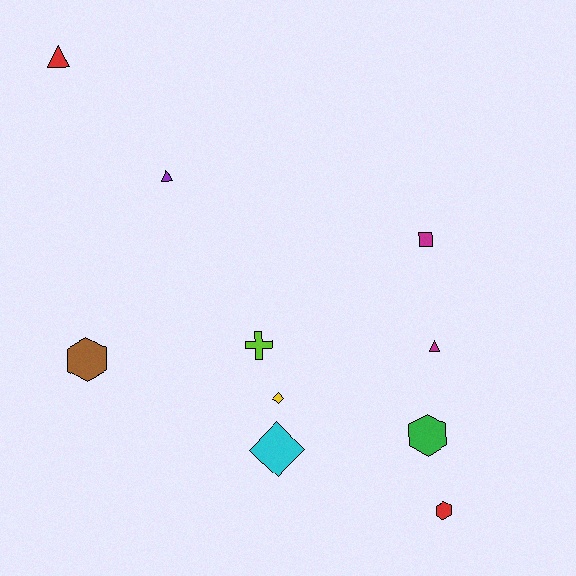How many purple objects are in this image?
There is 1 purple object.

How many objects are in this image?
There are 10 objects.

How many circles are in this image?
There are no circles.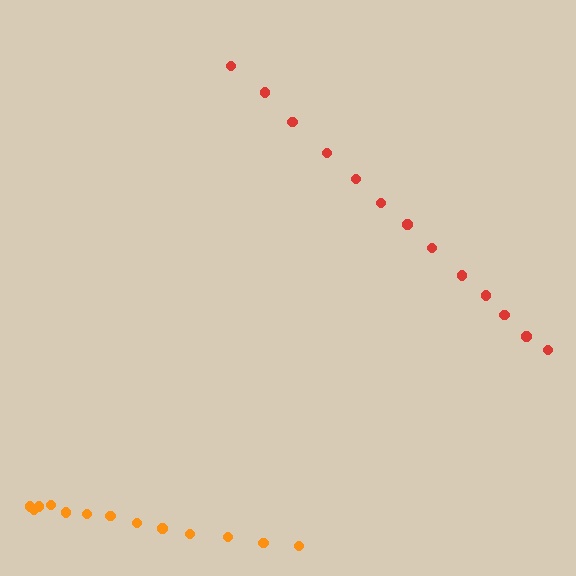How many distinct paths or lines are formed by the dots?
There are 2 distinct paths.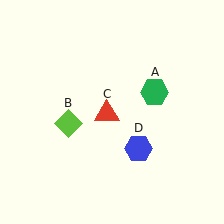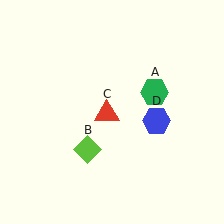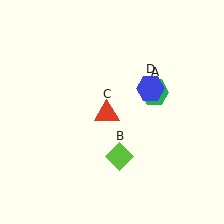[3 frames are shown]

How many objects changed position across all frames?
2 objects changed position: lime diamond (object B), blue hexagon (object D).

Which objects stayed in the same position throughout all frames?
Green hexagon (object A) and red triangle (object C) remained stationary.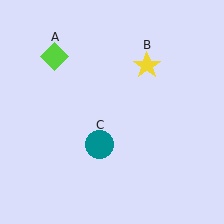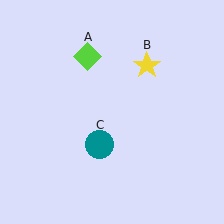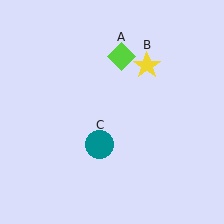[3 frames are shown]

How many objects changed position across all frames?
1 object changed position: lime diamond (object A).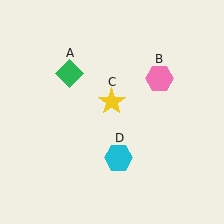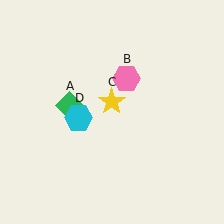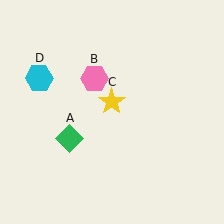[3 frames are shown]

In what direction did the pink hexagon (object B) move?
The pink hexagon (object B) moved left.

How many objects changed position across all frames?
3 objects changed position: green diamond (object A), pink hexagon (object B), cyan hexagon (object D).